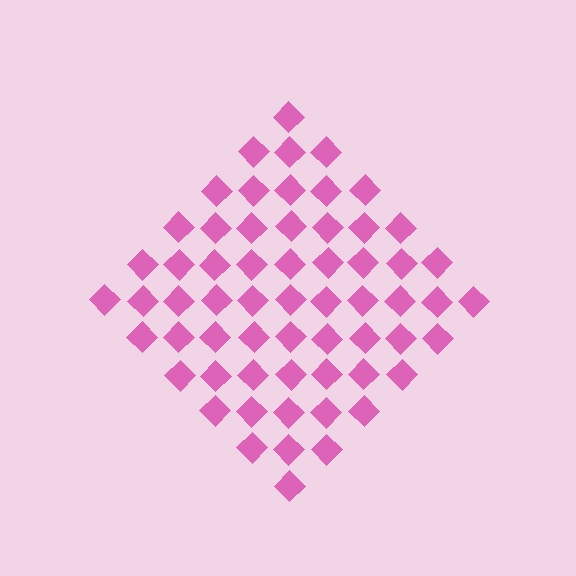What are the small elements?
The small elements are diamonds.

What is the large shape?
The large shape is a diamond.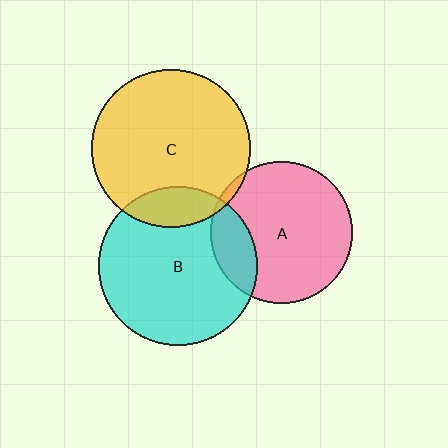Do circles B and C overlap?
Yes.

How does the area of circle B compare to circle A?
Approximately 1.2 times.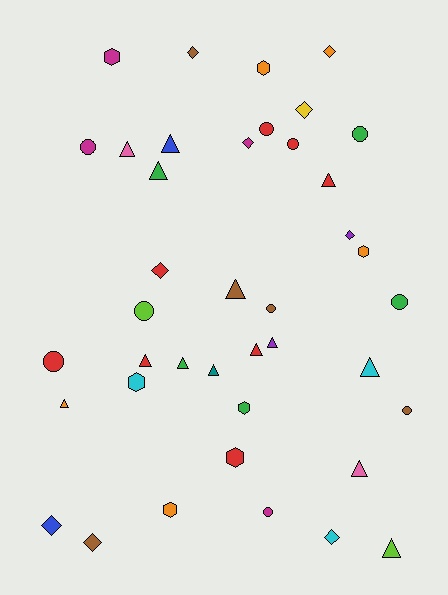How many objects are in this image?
There are 40 objects.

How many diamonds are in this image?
There are 9 diamonds.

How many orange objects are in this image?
There are 5 orange objects.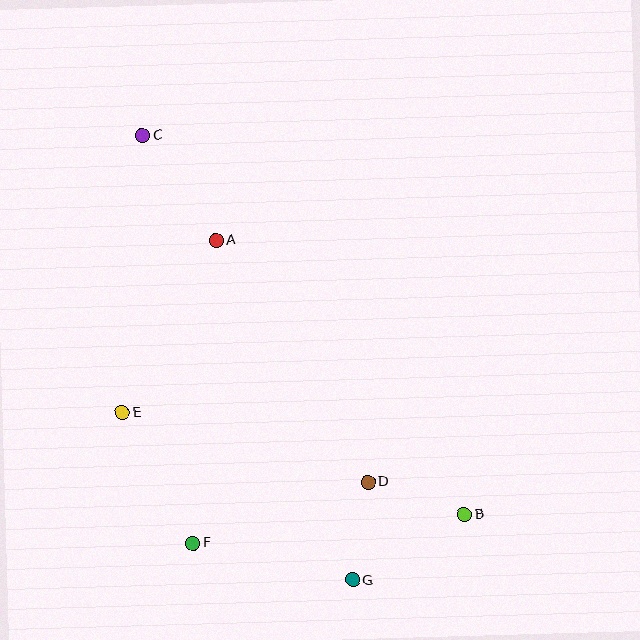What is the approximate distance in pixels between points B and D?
The distance between B and D is approximately 102 pixels.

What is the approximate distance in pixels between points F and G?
The distance between F and G is approximately 164 pixels.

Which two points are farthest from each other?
Points B and C are farthest from each other.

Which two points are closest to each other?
Points D and G are closest to each other.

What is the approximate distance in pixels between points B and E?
The distance between B and E is approximately 357 pixels.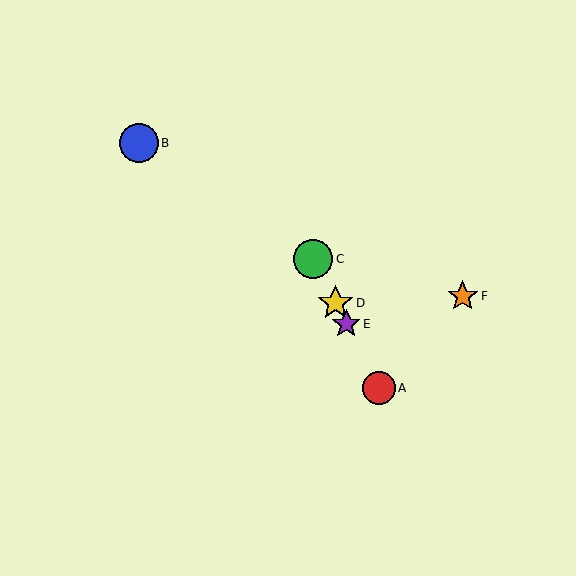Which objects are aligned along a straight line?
Objects A, C, D, E are aligned along a straight line.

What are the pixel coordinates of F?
Object F is at (463, 296).